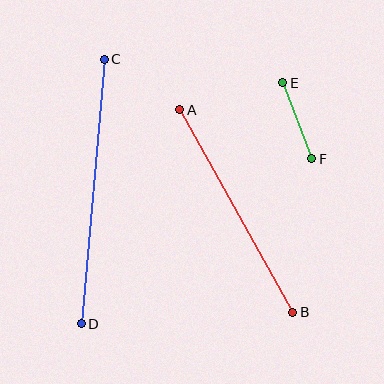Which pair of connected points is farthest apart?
Points C and D are farthest apart.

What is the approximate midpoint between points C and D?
The midpoint is at approximately (93, 192) pixels.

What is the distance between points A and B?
The distance is approximately 232 pixels.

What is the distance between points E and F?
The distance is approximately 81 pixels.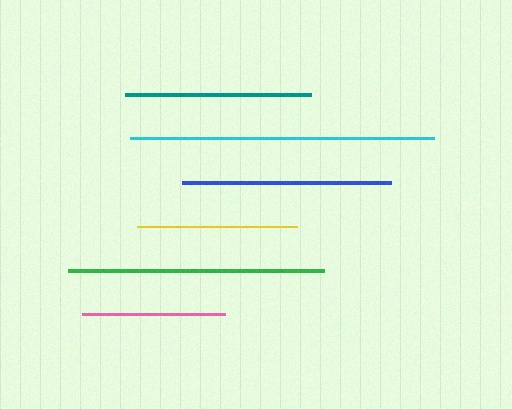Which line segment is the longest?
The cyan line is the longest at approximately 304 pixels.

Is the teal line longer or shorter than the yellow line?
The teal line is longer than the yellow line.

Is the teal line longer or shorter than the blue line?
The blue line is longer than the teal line.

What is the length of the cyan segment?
The cyan segment is approximately 304 pixels long.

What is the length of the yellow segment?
The yellow segment is approximately 160 pixels long.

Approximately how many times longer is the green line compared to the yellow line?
The green line is approximately 1.6 times the length of the yellow line.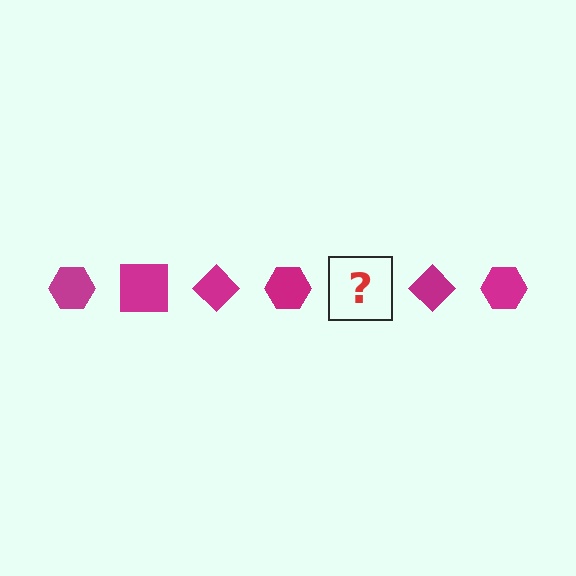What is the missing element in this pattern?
The missing element is a magenta square.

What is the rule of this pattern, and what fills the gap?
The rule is that the pattern cycles through hexagon, square, diamond shapes in magenta. The gap should be filled with a magenta square.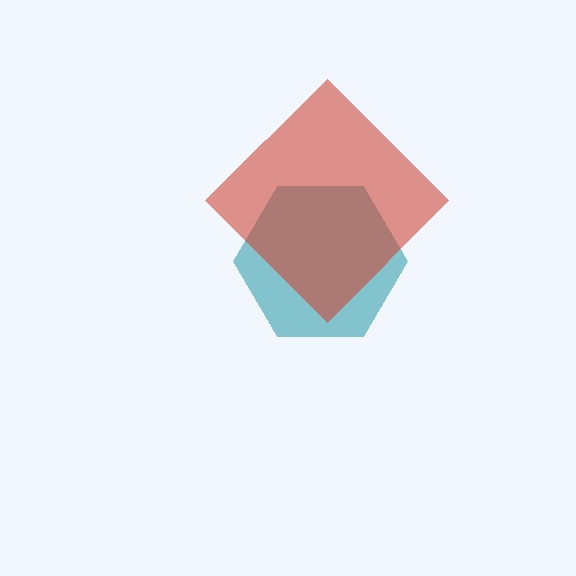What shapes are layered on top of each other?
The layered shapes are: a teal hexagon, a red diamond.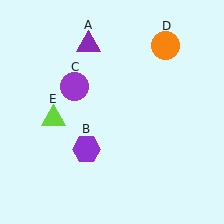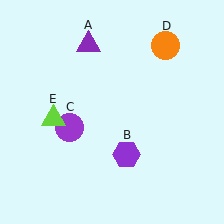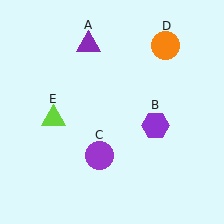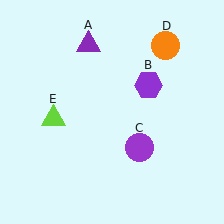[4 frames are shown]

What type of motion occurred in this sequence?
The purple hexagon (object B), purple circle (object C) rotated counterclockwise around the center of the scene.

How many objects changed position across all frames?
2 objects changed position: purple hexagon (object B), purple circle (object C).